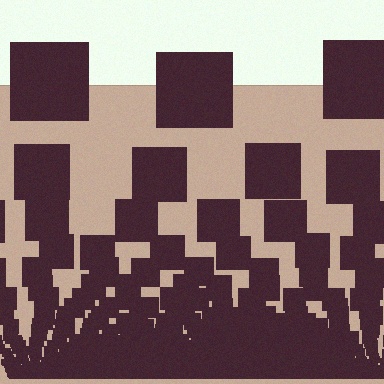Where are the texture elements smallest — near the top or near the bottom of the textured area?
Near the bottom.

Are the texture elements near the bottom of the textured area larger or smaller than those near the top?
Smaller. The gradient is inverted — elements near the bottom are smaller and denser.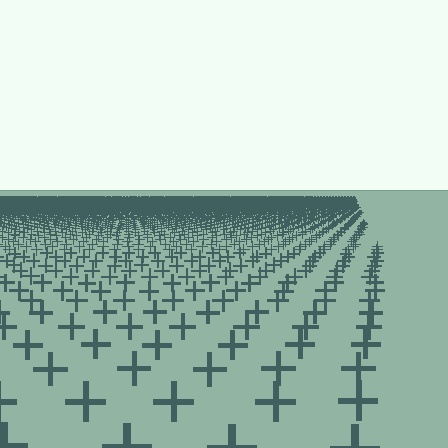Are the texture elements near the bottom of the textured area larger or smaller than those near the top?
Larger. Near the bottom, elements are closer to the viewer and appear at a bigger on-screen size.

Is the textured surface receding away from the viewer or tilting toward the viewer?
The surface is receding away from the viewer. Texture elements get smaller and denser toward the top.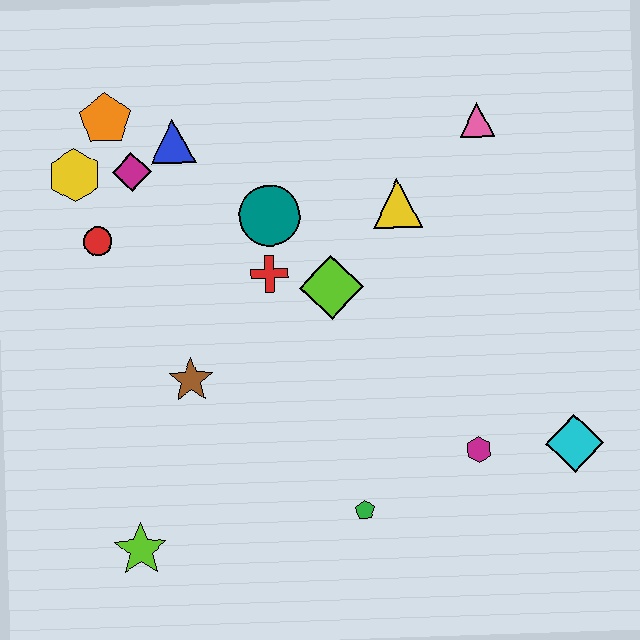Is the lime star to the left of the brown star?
Yes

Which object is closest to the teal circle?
The red cross is closest to the teal circle.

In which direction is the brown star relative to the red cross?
The brown star is below the red cross.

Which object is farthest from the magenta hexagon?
The orange pentagon is farthest from the magenta hexagon.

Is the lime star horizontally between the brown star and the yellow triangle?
No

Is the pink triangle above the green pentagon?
Yes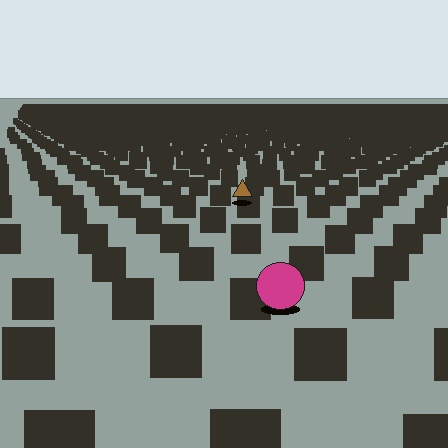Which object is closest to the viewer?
The magenta circle is closest. The texture marks near it are larger and more spread out.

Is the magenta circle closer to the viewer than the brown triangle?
Yes. The magenta circle is closer — you can tell from the texture gradient: the ground texture is coarser near it.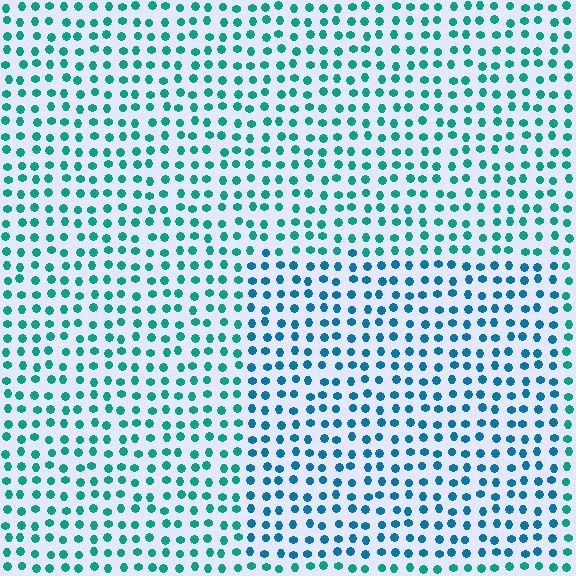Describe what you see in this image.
The image is filled with small teal elements in a uniform arrangement. A rectangle-shaped region is visible where the elements are tinted to a slightly different hue, forming a subtle color boundary.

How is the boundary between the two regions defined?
The boundary is defined purely by a slight shift in hue (about 28 degrees). Spacing, size, and orientation are identical on both sides.